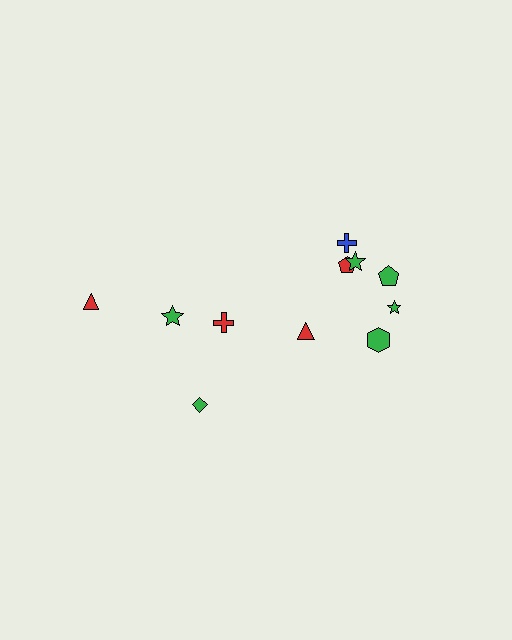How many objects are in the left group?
There are 4 objects.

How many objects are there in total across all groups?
There are 11 objects.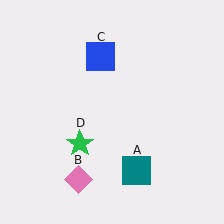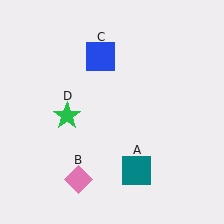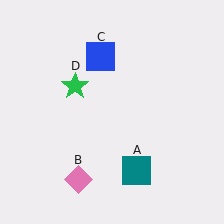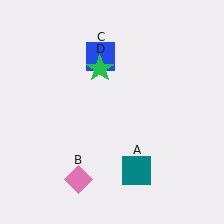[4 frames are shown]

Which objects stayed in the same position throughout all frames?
Teal square (object A) and pink diamond (object B) and blue square (object C) remained stationary.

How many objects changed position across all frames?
1 object changed position: green star (object D).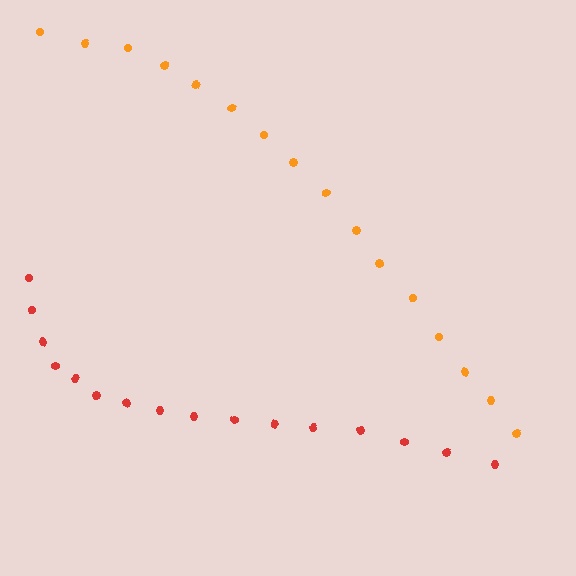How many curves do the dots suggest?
There are 2 distinct paths.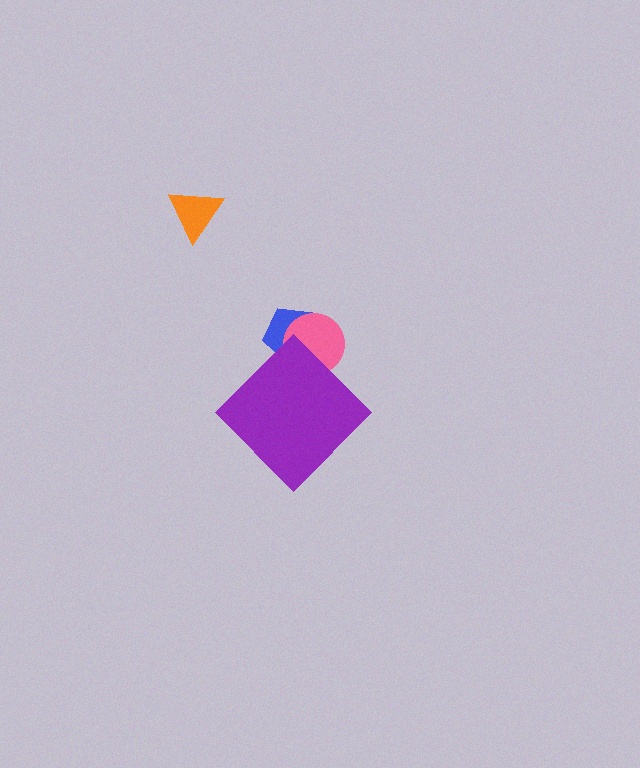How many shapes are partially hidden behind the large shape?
2 shapes are partially hidden.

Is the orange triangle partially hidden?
No, the orange triangle is fully visible.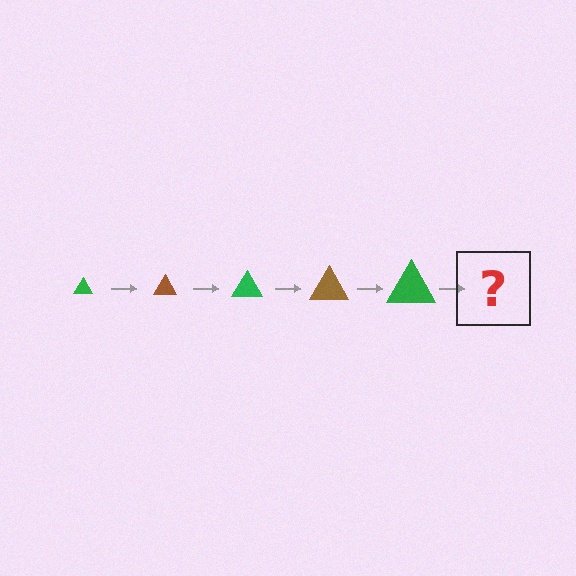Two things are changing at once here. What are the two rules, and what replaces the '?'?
The two rules are that the triangle grows larger each step and the color cycles through green and brown. The '?' should be a brown triangle, larger than the previous one.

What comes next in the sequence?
The next element should be a brown triangle, larger than the previous one.